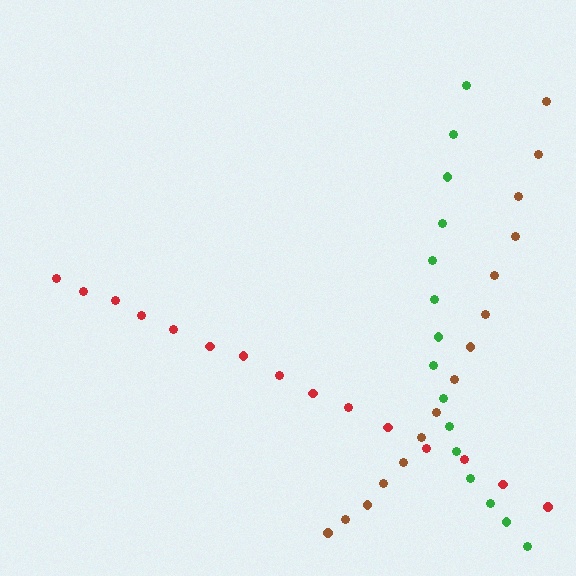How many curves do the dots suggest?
There are 3 distinct paths.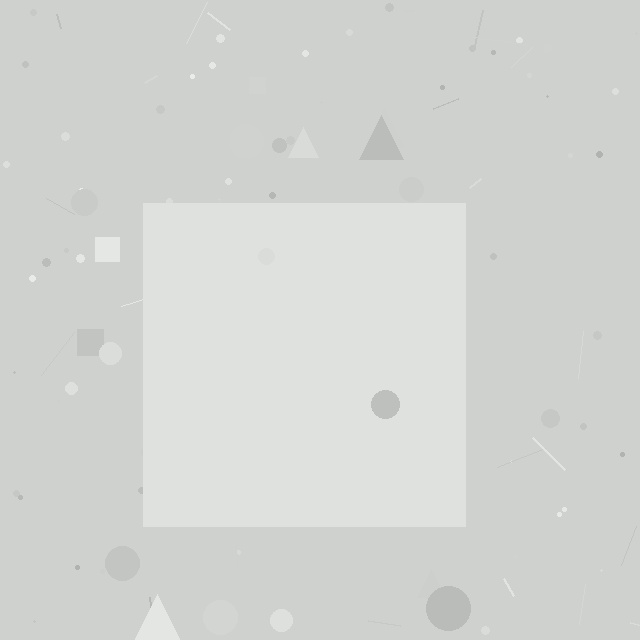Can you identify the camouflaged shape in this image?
The camouflaged shape is a square.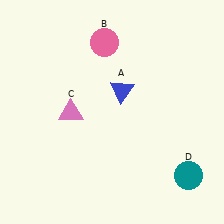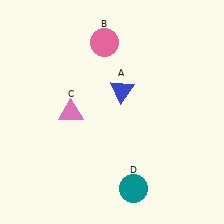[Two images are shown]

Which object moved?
The teal circle (D) moved left.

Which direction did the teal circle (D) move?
The teal circle (D) moved left.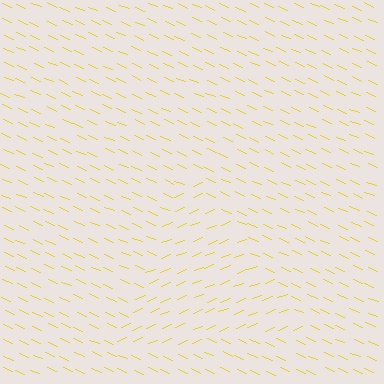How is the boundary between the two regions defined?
The boundary is defined purely by a change in line orientation (approximately 45 degrees difference). All lines are the same color and thickness.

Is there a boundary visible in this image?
Yes, there is a texture boundary formed by a change in line orientation.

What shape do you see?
I see a triangle.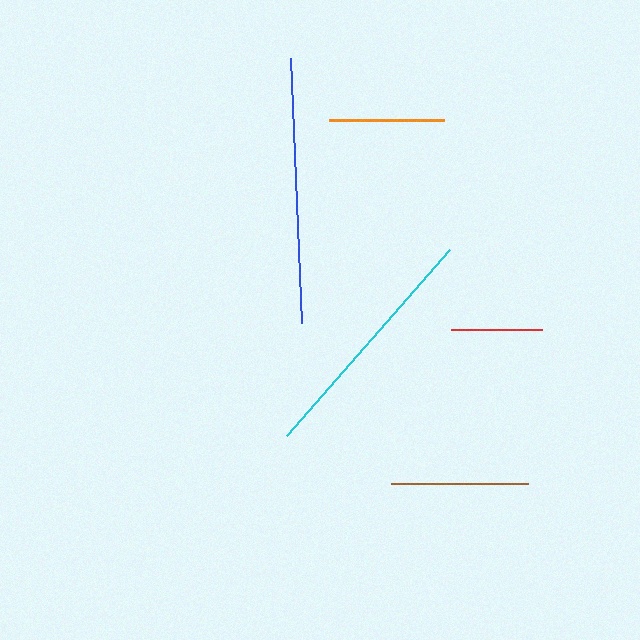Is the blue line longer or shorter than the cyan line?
The blue line is longer than the cyan line.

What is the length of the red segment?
The red segment is approximately 90 pixels long.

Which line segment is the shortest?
The red line is the shortest at approximately 90 pixels.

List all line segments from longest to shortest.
From longest to shortest: blue, cyan, brown, orange, red.